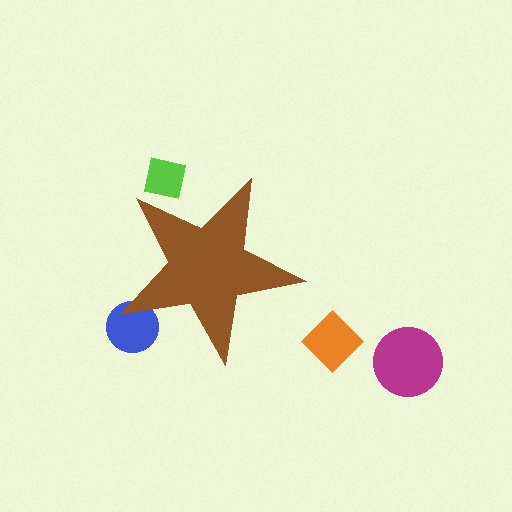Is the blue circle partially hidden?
Yes, the blue circle is partially hidden behind the brown star.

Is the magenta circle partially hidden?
No, the magenta circle is fully visible.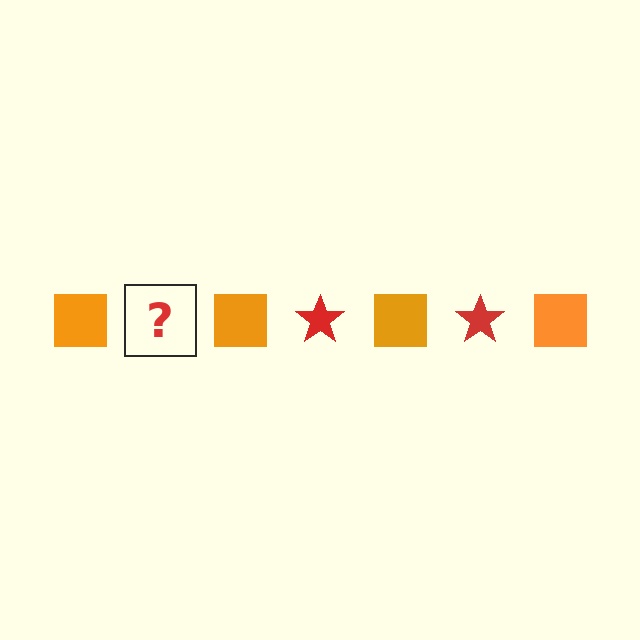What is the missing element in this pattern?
The missing element is a red star.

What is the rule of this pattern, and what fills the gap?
The rule is that the pattern alternates between orange square and red star. The gap should be filled with a red star.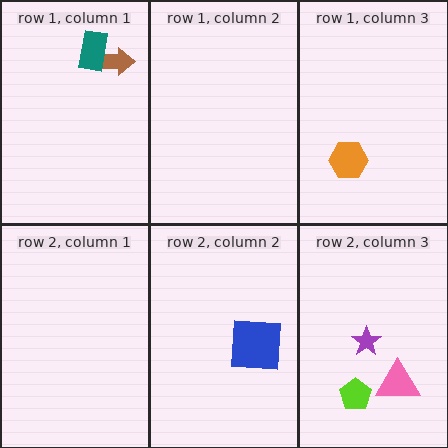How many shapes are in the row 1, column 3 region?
1.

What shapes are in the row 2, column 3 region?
The lime pentagon, the pink triangle, the purple star.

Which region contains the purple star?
The row 2, column 3 region.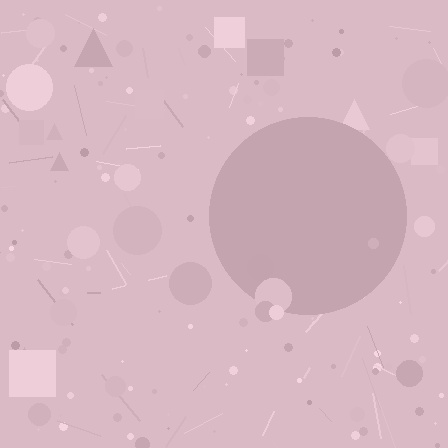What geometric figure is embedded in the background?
A circle is embedded in the background.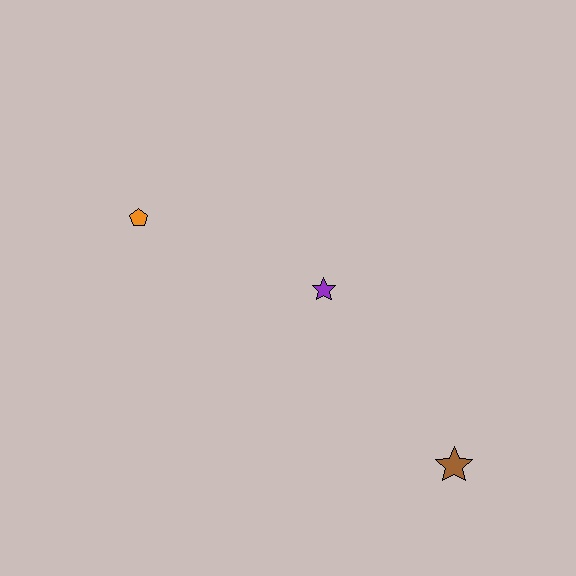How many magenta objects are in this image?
There are no magenta objects.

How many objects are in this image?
There are 3 objects.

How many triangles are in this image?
There are no triangles.